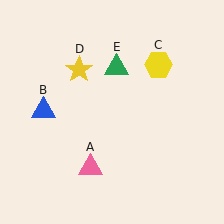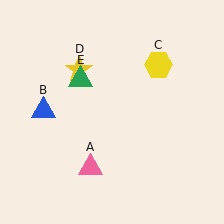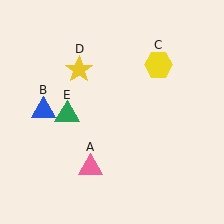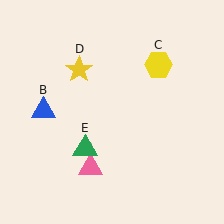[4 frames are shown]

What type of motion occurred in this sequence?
The green triangle (object E) rotated counterclockwise around the center of the scene.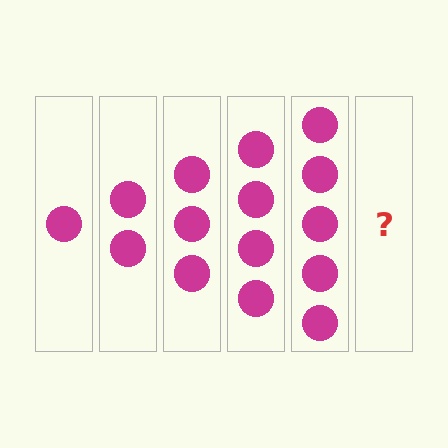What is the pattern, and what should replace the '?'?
The pattern is that each step adds one more circle. The '?' should be 6 circles.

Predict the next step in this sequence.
The next step is 6 circles.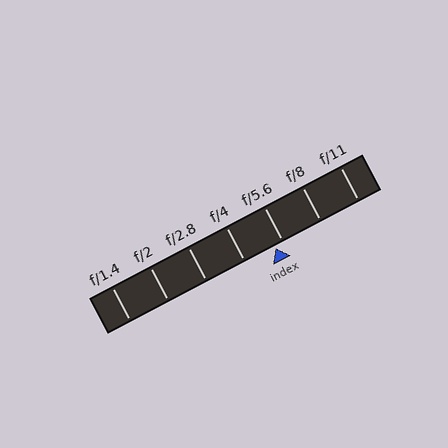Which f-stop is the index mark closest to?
The index mark is closest to f/5.6.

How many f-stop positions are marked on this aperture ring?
There are 7 f-stop positions marked.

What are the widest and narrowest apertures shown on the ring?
The widest aperture shown is f/1.4 and the narrowest is f/11.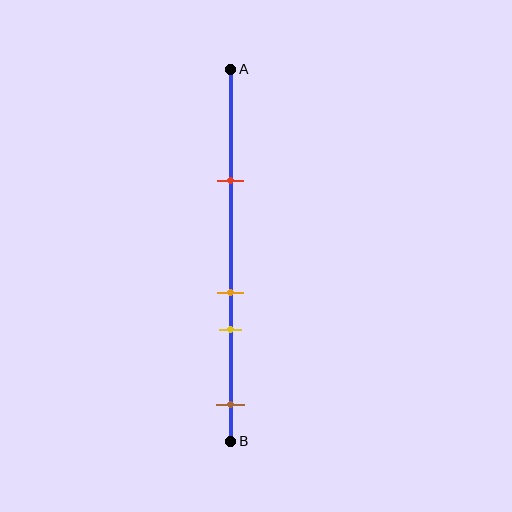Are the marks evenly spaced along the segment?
No, the marks are not evenly spaced.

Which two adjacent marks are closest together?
The orange and yellow marks are the closest adjacent pair.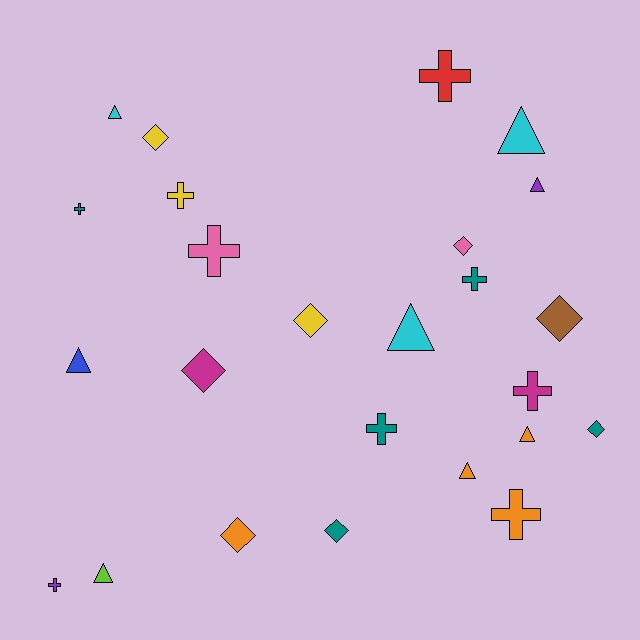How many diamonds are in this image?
There are 8 diamonds.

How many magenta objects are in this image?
There are 2 magenta objects.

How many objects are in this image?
There are 25 objects.